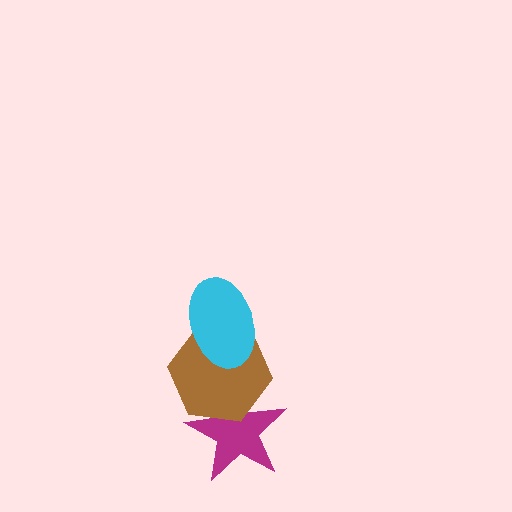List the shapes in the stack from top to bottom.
From top to bottom: the cyan ellipse, the brown hexagon, the magenta star.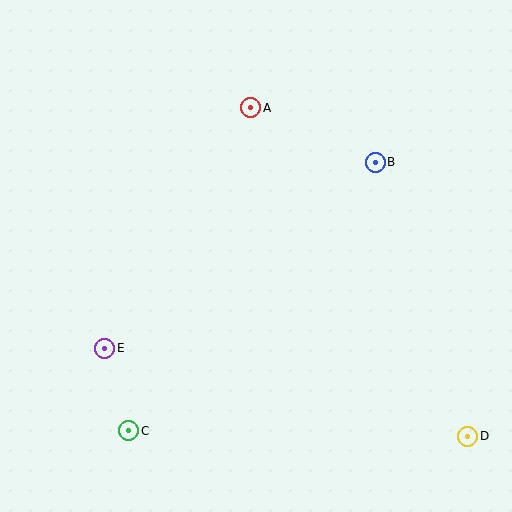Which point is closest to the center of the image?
Point A at (251, 108) is closest to the center.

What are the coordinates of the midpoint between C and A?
The midpoint between C and A is at (190, 269).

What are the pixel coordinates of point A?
Point A is at (251, 108).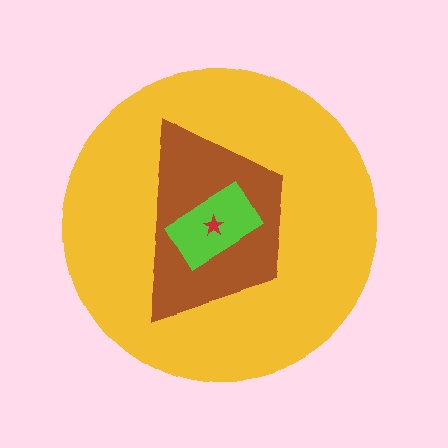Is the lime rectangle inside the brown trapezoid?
Yes.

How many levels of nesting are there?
4.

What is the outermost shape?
The yellow circle.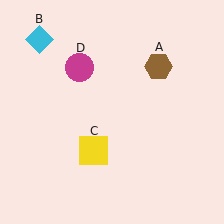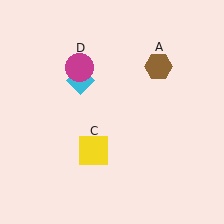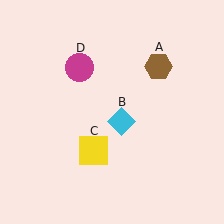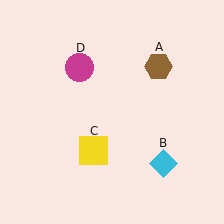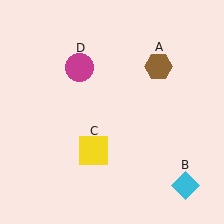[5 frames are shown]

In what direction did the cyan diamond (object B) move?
The cyan diamond (object B) moved down and to the right.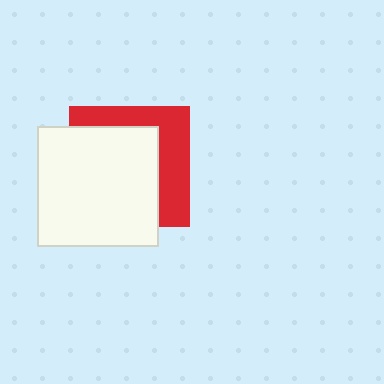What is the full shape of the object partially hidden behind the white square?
The partially hidden object is a red square.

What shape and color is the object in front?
The object in front is a white square.